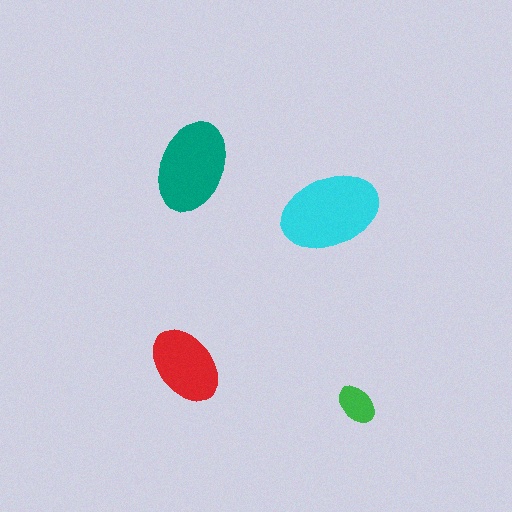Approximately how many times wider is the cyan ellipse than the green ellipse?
About 2.5 times wider.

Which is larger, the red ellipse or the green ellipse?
The red one.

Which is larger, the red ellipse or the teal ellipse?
The teal one.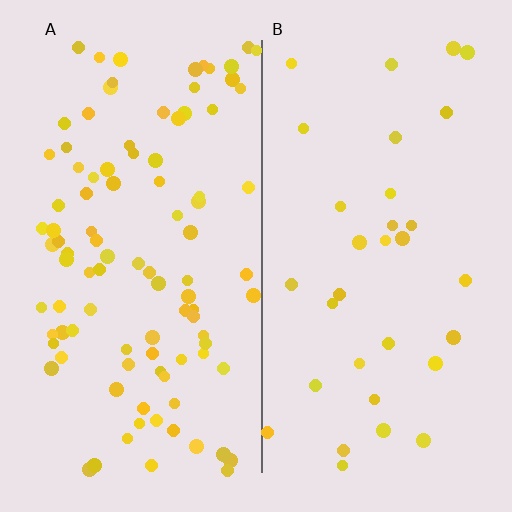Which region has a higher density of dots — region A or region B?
A (the left).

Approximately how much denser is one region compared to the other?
Approximately 3.0× — region A over region B.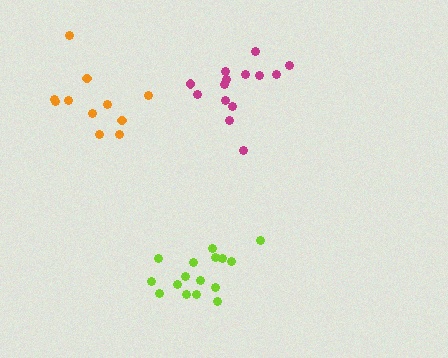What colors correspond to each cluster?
The clusters are colored: orange, lime, magenta.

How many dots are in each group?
Group 1: 11 dots, Group 2: 16 dots, Group 3: 14 dots (41 total).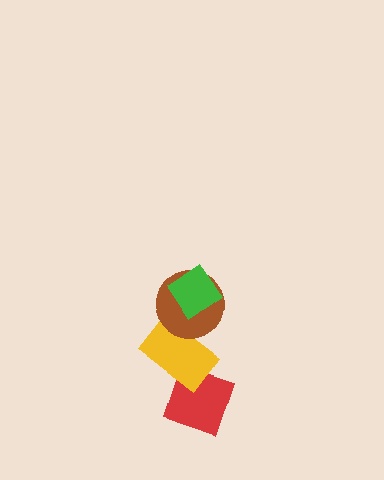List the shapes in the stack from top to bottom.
From top to bottom: the green diamond, the brown circle, the yellow rectangle, the red diamond.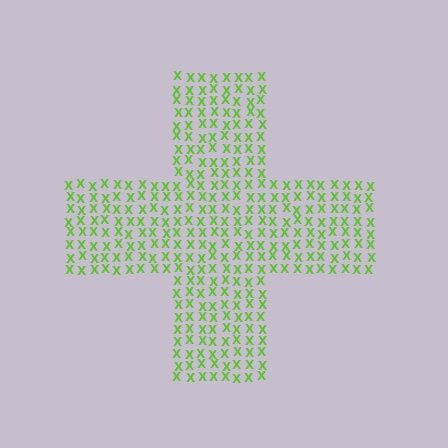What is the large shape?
The large shape is a cross.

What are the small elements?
The small elements are letter X's.